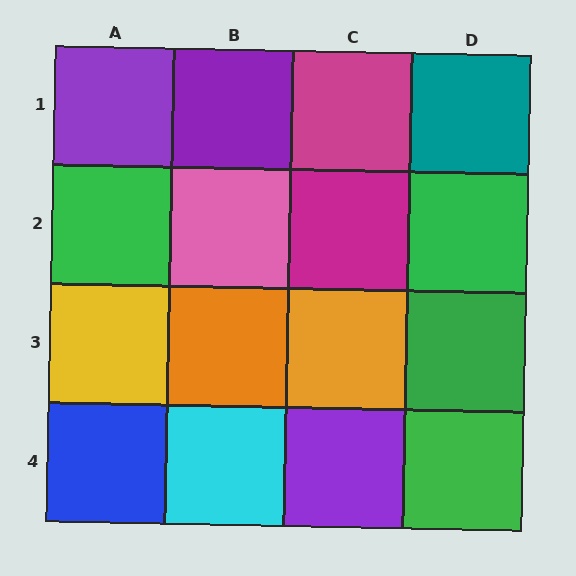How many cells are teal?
1 cell is teal.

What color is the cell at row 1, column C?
Magenta.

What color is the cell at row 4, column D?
Green.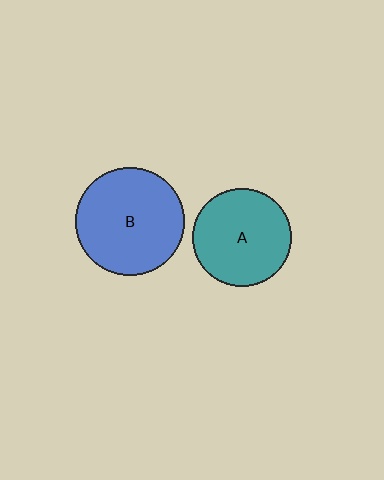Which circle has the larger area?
Circle B (blue).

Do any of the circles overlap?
No, none of the circles overlap.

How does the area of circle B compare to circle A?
Approximately 1.2 times.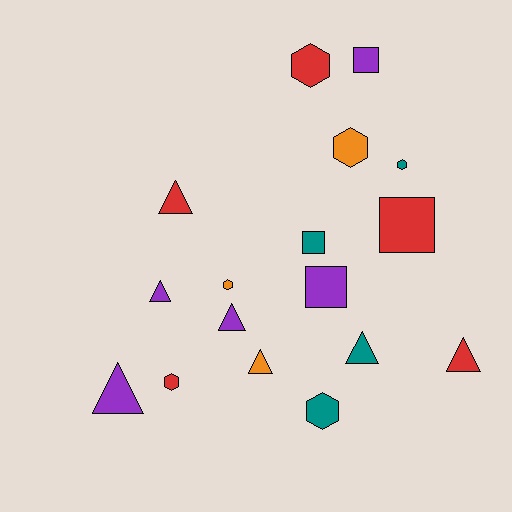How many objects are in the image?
There are 17 objects.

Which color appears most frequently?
Purple, with 5 objects.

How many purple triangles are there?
There are 3 purple triangles.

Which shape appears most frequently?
Triangle, with 7 objects.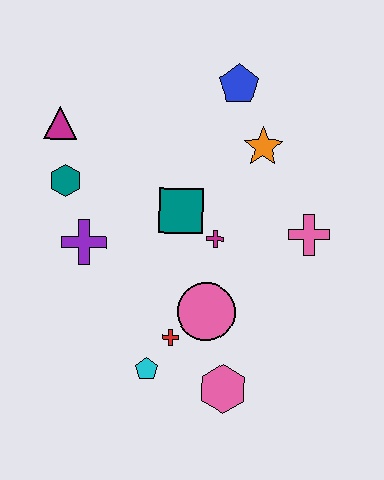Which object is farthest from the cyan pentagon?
The blue pentagon is farthest from the cyan pentagon.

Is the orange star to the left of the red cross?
No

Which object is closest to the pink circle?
The red cross is closest to the pink circle.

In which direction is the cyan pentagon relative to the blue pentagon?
The cyan pentagon is below the blue pentagon.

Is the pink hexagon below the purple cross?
Yes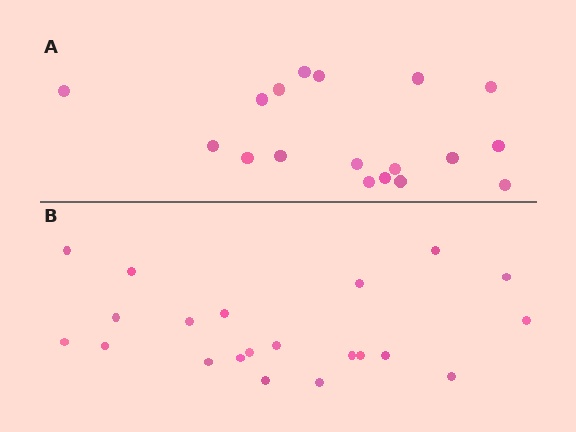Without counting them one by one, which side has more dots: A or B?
Region B (the bottom region) has more dots.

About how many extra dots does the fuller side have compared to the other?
Region B has just a few more — roughly 2 or 3 more dots than region A.